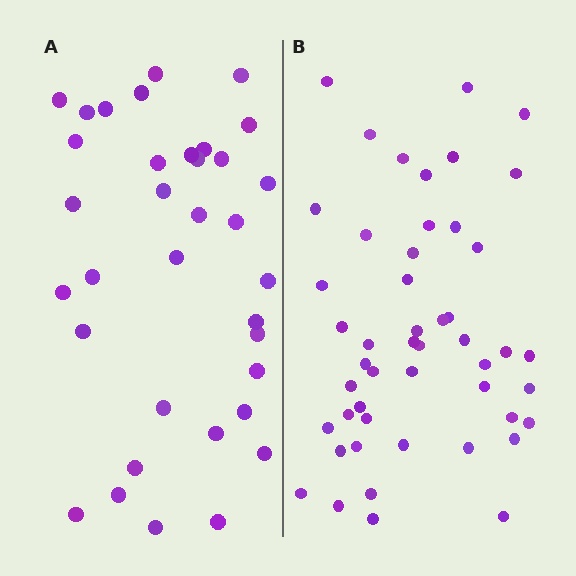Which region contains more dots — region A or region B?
Region B (the right region) has more dots.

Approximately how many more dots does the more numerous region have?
Region B has approximately 15 more dots than region A.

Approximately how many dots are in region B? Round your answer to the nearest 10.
About 50 dots. (The exact count is 49, which rounds to 50.)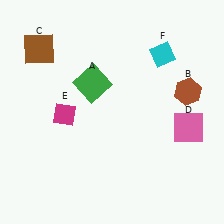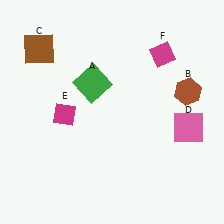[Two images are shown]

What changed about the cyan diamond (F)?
In Image 1, F is cyan. In Image 2, it changed to magenta.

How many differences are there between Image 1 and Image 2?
There is 1 difference between the two images.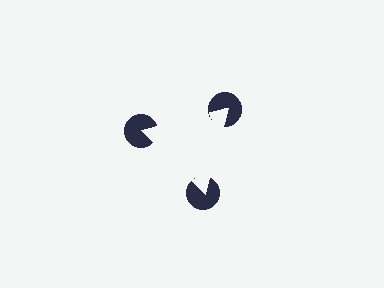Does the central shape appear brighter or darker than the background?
It typically appears slightly brighter than the background, even though no actual brightness change is drawn.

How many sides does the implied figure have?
3 sides.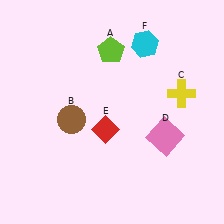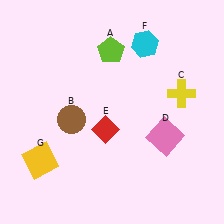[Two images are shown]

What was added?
A yellow square (G) was added in Image 2.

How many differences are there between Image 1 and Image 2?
There is 1 difference between the two images.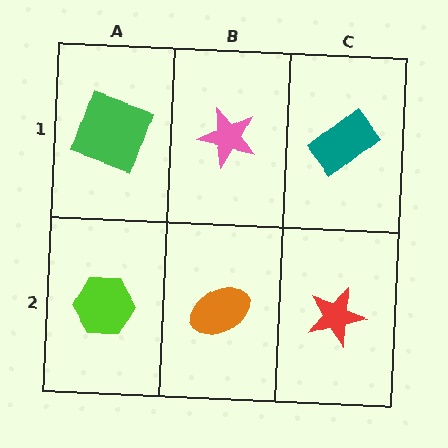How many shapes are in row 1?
3 shapes.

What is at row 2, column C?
A red star.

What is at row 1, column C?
A teal rectangle.